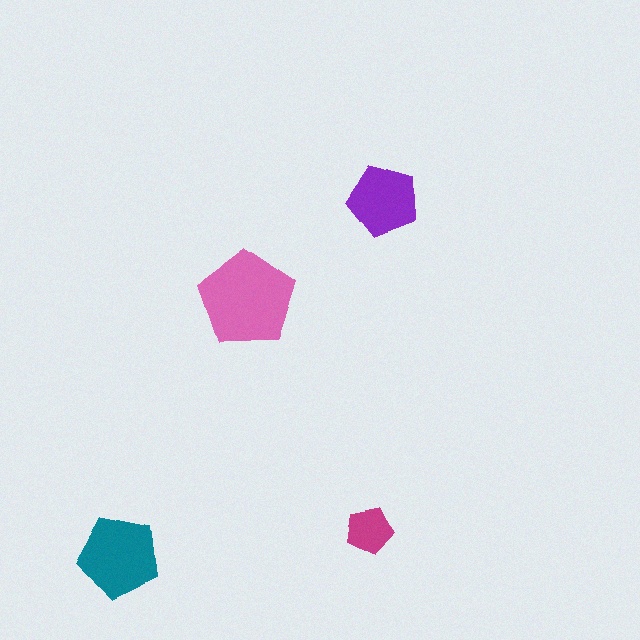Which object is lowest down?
The teal pentagon is bottommost.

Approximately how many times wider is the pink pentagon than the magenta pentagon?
About 2 times wider.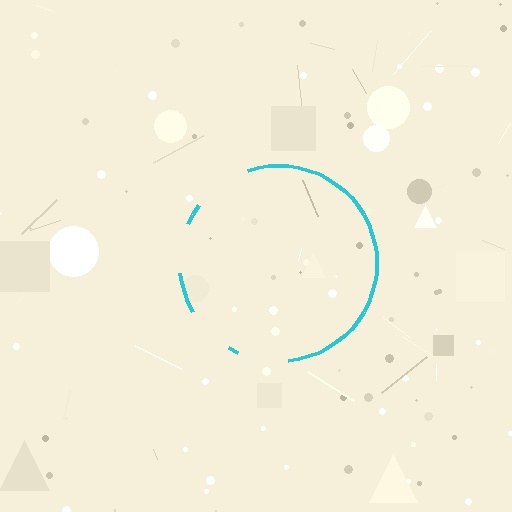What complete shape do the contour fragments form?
The contour fragments form a circle.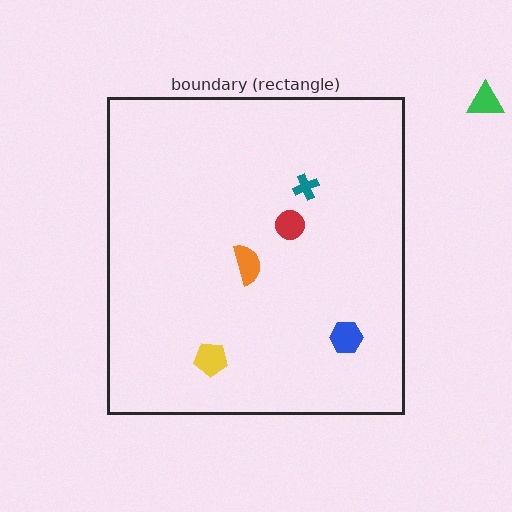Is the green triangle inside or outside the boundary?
Outside.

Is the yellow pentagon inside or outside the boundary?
Inside.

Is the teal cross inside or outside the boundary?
Inside.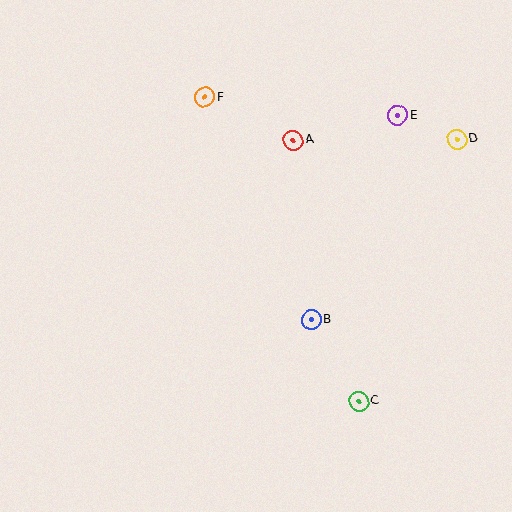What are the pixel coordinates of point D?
Point D is at (457, 139).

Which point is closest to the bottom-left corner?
Point B is closest to the bottom-left corner.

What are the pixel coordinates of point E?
Point E is at (397, 115).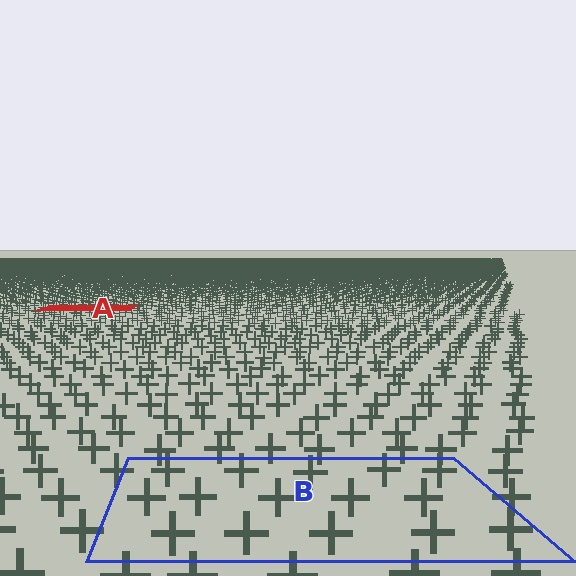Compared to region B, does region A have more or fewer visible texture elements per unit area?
Region A has more texture elements per unit area — they are packed more densely because it is farther away.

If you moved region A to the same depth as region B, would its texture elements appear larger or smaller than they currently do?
They would appear larger. At a closer depth, the same texture elements are projected at a bigger on-screen size.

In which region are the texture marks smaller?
The texture marks are smaller in region A, because it is farther away.